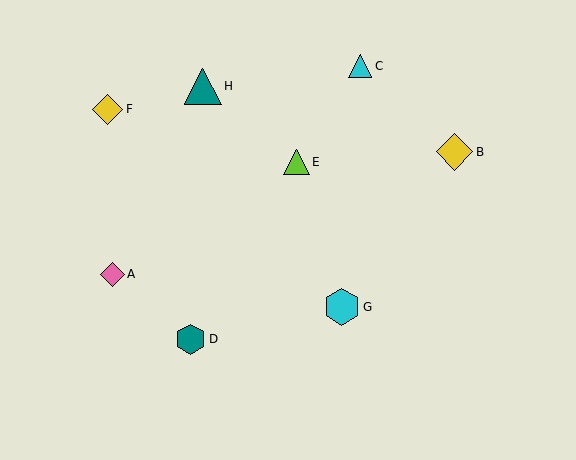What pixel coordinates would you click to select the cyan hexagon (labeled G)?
Click at (342, 307) to select the cyan hexagon G.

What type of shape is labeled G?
Shape G is a cyan hexagon.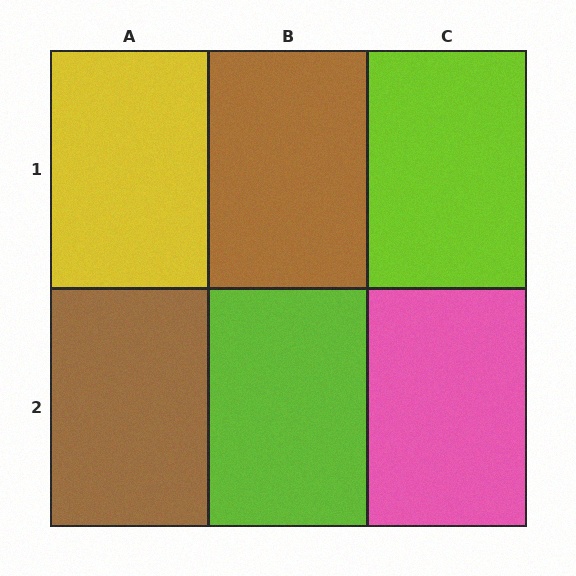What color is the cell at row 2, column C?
Pink.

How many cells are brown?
2 cells are brown.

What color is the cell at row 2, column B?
Lime.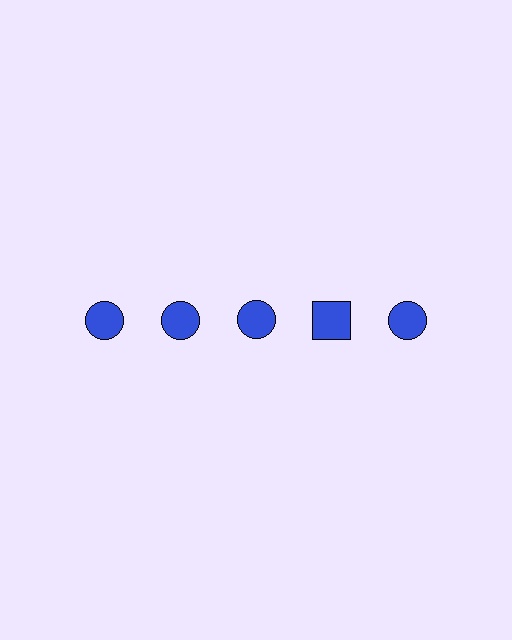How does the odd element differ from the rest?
It has a different shape: square instead of circle.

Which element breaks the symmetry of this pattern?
The blue square in the top row, second from right column breaks the symmetry. All other shapes are blue circles.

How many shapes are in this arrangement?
There are 5 shapes arranged in a grid pattern.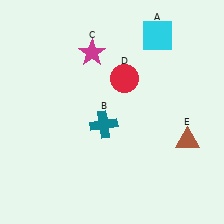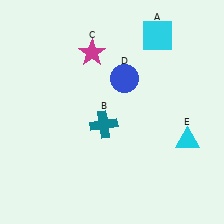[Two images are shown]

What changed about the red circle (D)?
In Image 1, D is red. In Image 2, it changed to blue.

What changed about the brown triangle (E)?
In Image 1, E is brown. In Image 2, it changed to cyan.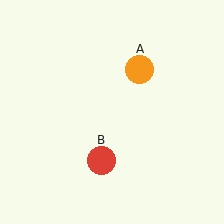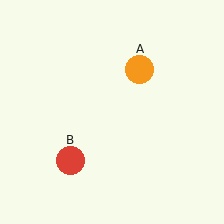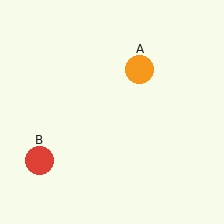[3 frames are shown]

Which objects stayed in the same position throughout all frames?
Orange circle (object A) remained stationary.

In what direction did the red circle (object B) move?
The red circle (object B) moved left.